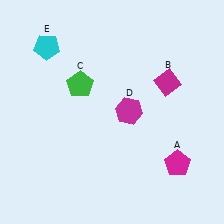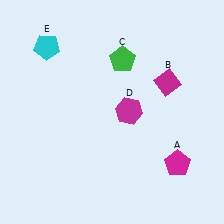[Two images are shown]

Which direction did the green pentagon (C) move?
The green pentagon (C) moved right.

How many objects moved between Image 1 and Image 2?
1 object moved between the two images.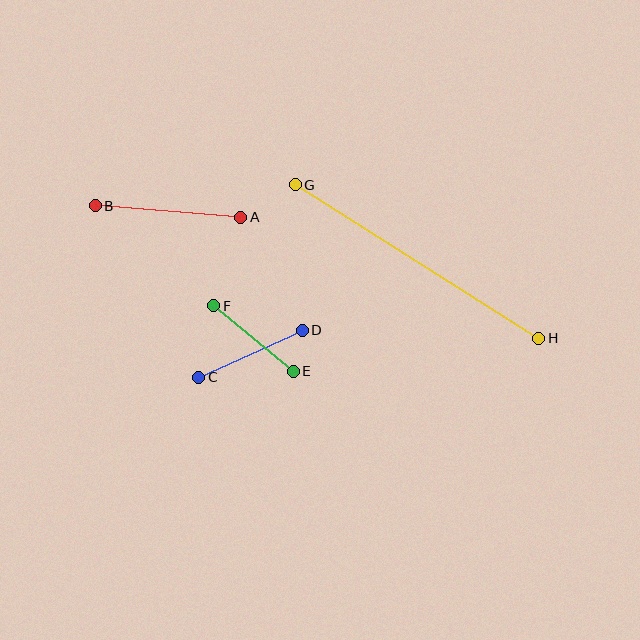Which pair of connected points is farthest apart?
Points G and H are farthest apart.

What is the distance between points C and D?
The distance is approximately 114 pixels.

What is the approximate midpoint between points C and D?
The midpoint is at approximately (251, 354) pixels.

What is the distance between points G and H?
The distance is approximately 288 pixels.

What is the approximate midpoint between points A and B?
The midpoint is at approximately (168, 212) pixels.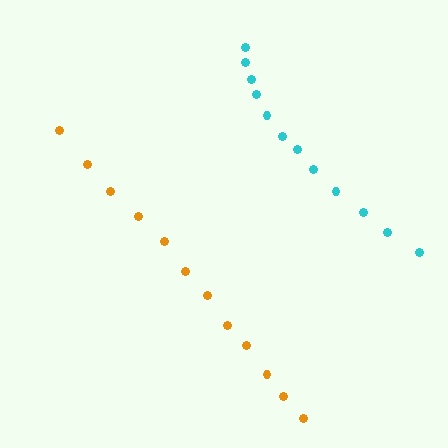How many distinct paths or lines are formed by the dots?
There are 2 distinct paths.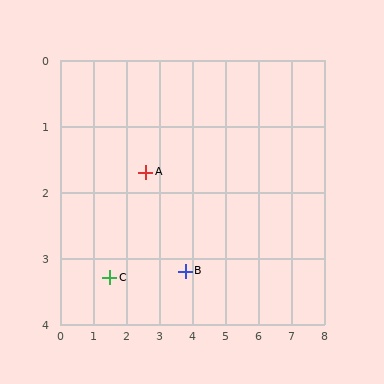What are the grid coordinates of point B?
Point B is at approximately (3.8, 3.2).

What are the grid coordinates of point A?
Point A is at approximately (2.6, 1.7).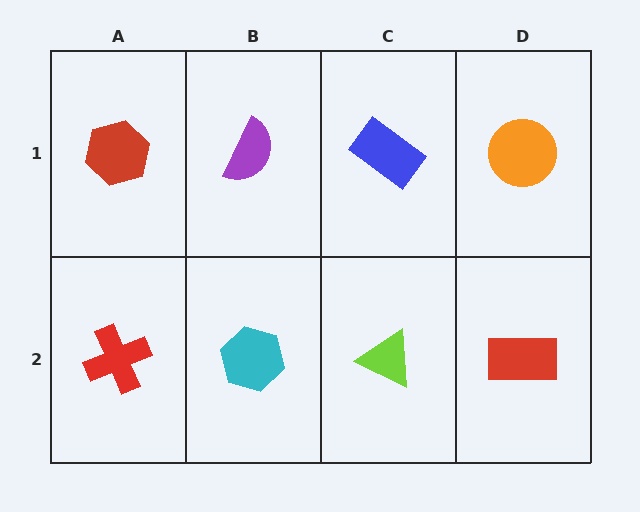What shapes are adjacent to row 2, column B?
A purple semicircle (row 1, column B), a red cross (row 2, column A), a lime triangle (row 2, column C).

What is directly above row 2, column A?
A red hexagon.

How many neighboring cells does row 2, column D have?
2.